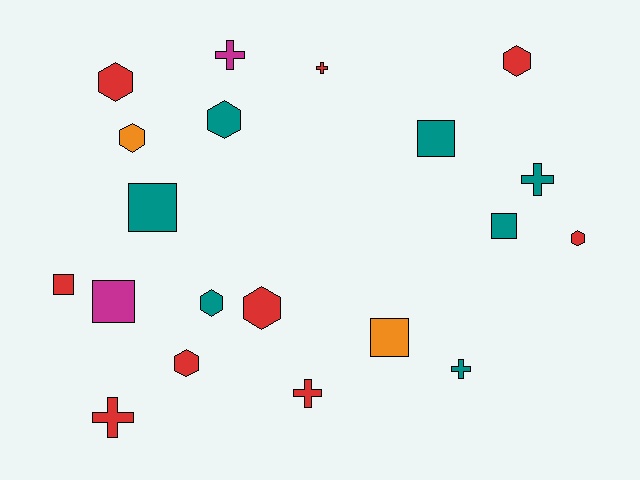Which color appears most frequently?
Red, with 9 objects.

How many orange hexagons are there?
There is 1 orange hexagon.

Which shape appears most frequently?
Hexagon, with 8 objects.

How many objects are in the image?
There are 20 objects.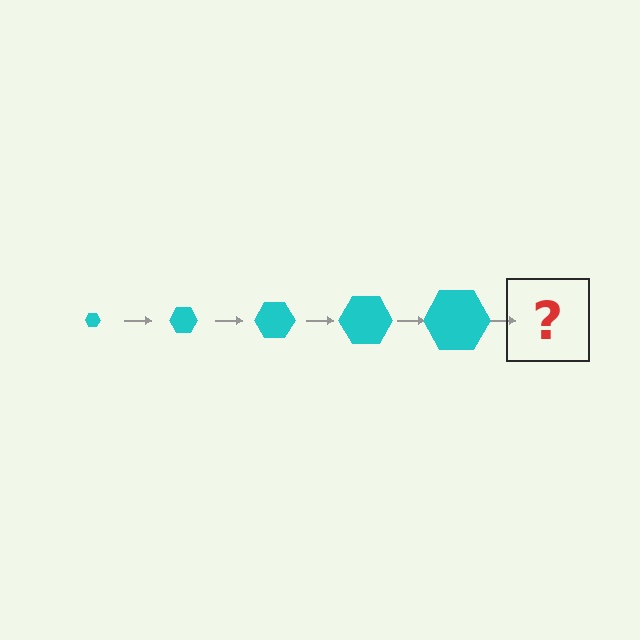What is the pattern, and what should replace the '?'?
The pattern is that the hexagon gets progressively larger each step. The '?' should be a cyan hexagon, larger than the previous one.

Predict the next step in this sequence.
The next step is a cyan hexagon, larger than the previous one.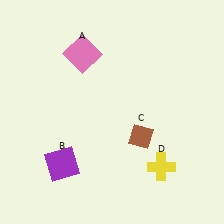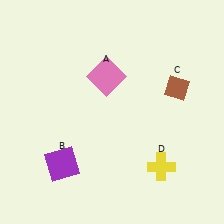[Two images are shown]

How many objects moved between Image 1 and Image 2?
2 objects moved between the two images.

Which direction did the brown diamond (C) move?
The brown diamond (C) moved up.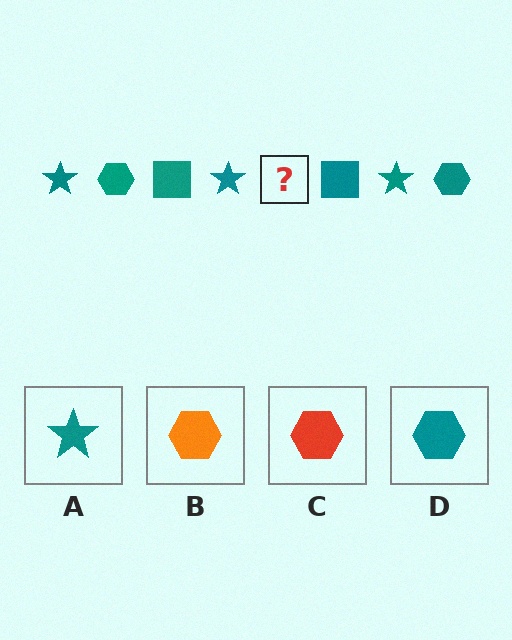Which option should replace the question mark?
Option D.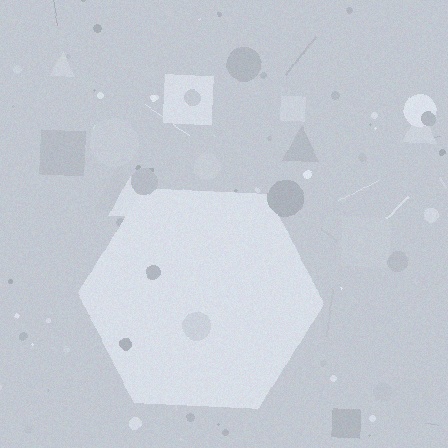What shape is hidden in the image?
A hexagon is hidden in the image.